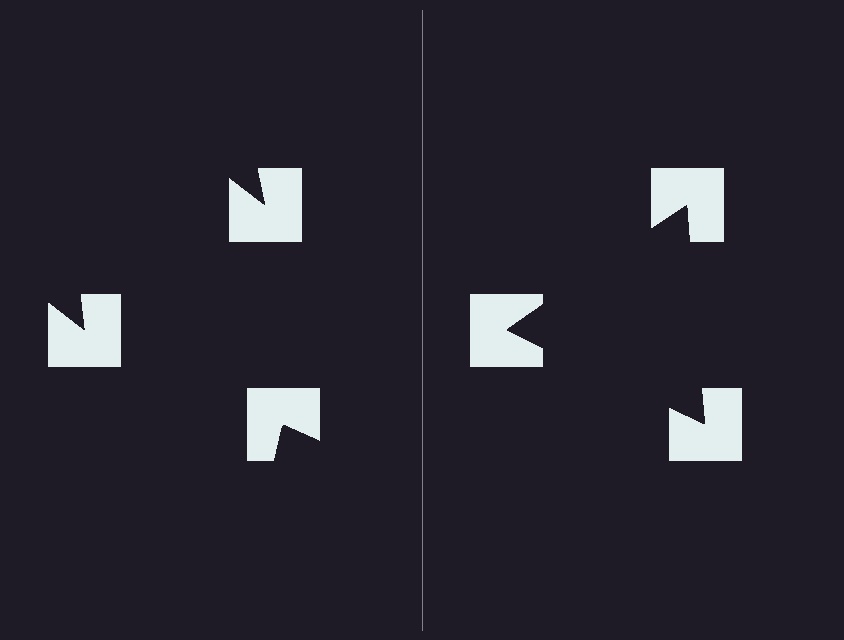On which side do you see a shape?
An illusory triangle appears on the right side. On the left side the wedge cuts are rotated, so no coherent shape forms.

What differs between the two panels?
The notched squares are positioned identically on both sides; only the wedge orientations differ. On the right they align to a triangle; on the left they are misaligned.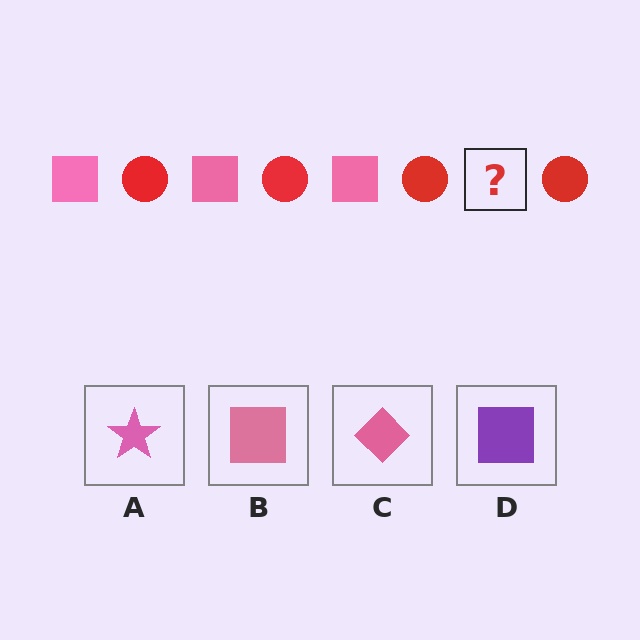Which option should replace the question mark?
Option B.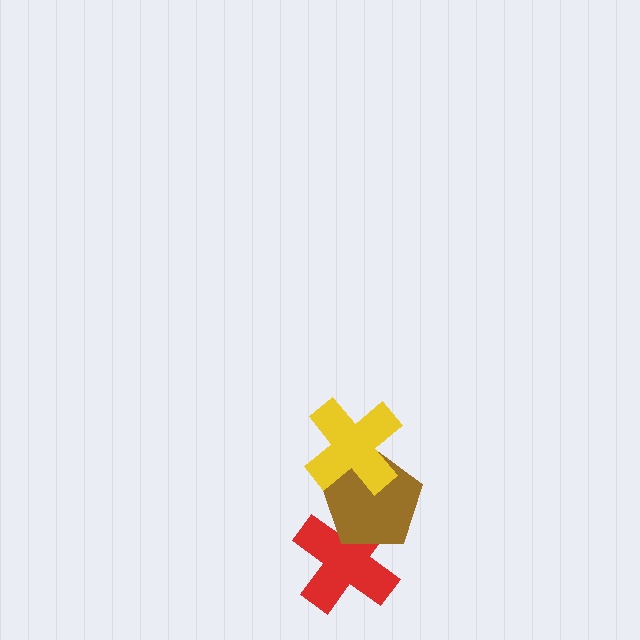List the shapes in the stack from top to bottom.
From top to bottom: the yellow cross, the brown pentagon, the red cross.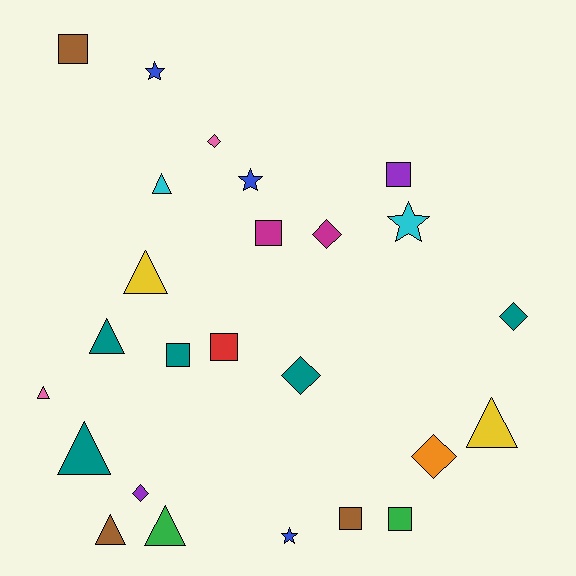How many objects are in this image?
There are 25 objects.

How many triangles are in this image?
There are 8 triangles.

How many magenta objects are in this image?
There are 2 magenta objects.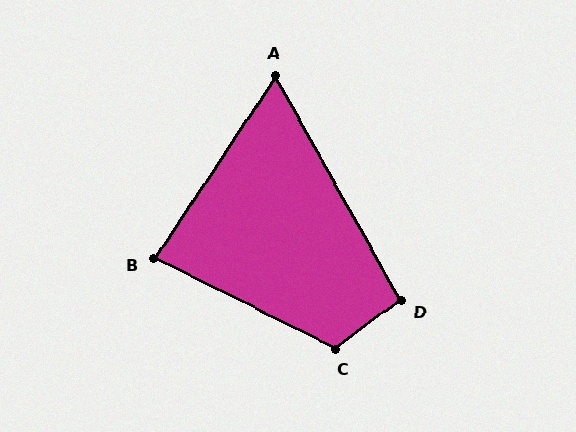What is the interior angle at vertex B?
Approximately 83 degrees (acute).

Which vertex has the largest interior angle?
C, at approximately 117 degrees.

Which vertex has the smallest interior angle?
A, at approximately 63 degrees.